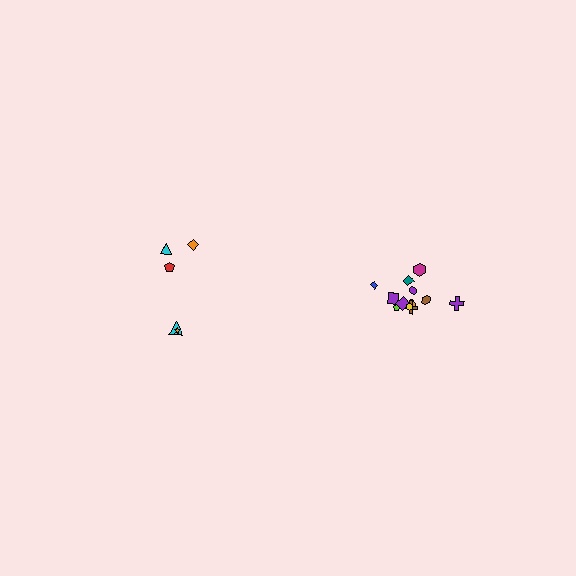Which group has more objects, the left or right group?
The right group.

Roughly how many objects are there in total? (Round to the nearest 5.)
Roughly 15 objects in total.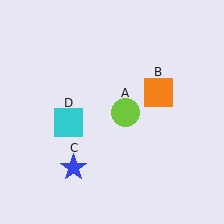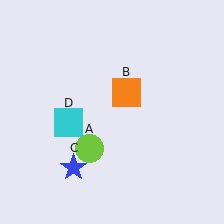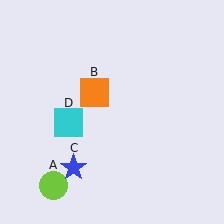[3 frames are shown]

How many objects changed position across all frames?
2 objects changed position: lime circle (object A), orange square (object B).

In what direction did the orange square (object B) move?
The orange square (object B) moved left.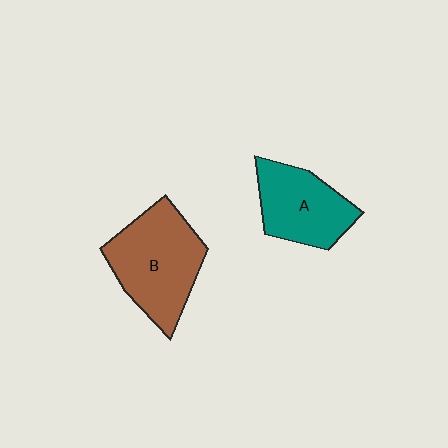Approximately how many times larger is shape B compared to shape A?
Approximately 1.3 times.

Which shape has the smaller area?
Shape A (teal).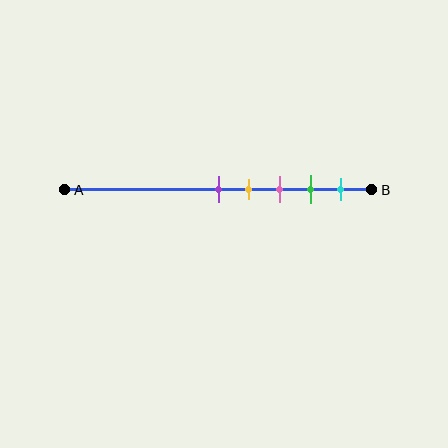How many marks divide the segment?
There are 5 marks dividing the segment.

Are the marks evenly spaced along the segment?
Yes, the marks are approximately evenly spaced.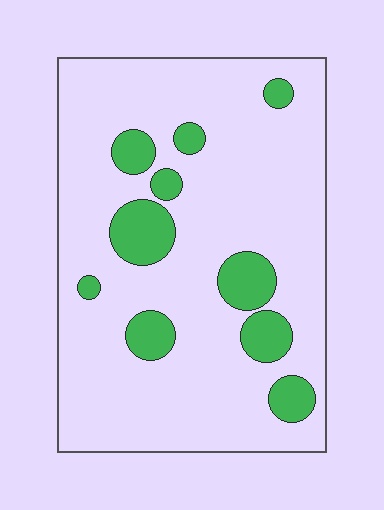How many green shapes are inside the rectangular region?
10.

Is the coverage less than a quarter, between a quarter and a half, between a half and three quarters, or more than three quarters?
Less than a quarter.